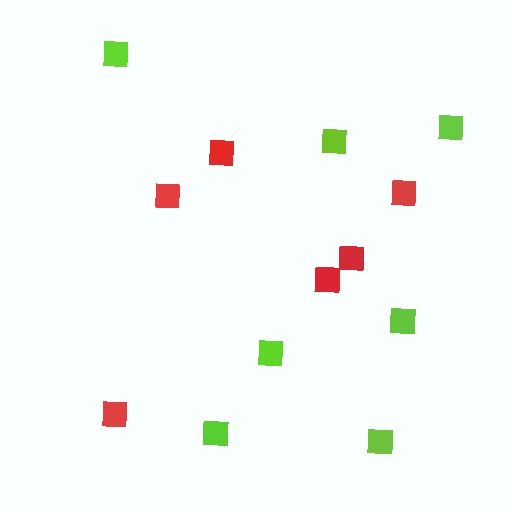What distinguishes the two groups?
There are 2 groups: one group of lime squares (7) and one group of red squares (6).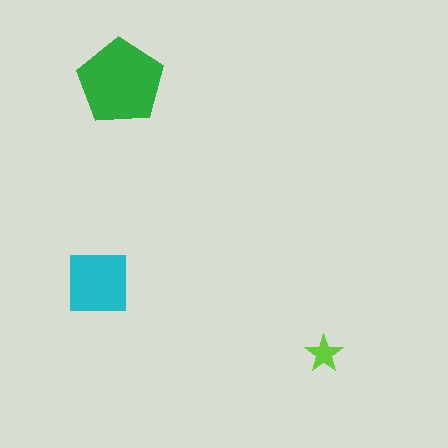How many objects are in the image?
There are 3 objects in the image.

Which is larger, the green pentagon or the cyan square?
The green pentagon.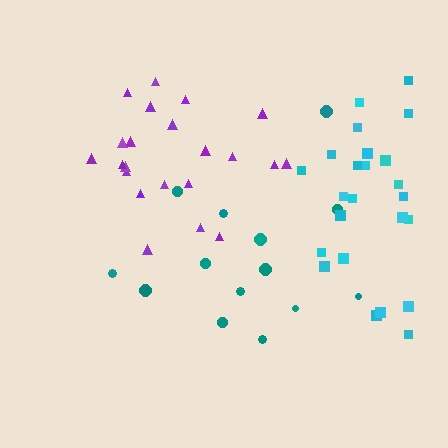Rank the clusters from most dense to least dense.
purple, cyan, teal.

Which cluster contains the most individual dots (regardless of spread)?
Cyan (24).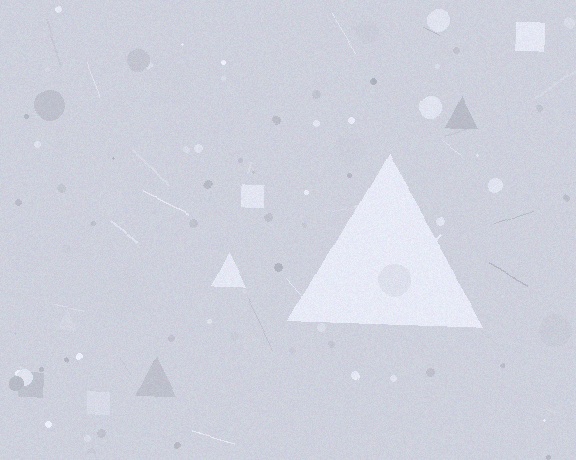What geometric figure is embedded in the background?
A triangle is embedded in the background.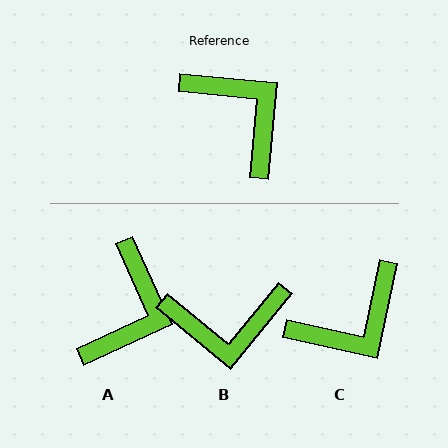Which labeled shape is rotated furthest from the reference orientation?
B, about 124 degrees away.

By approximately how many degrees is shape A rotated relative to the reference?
Approximately 60 degrees clockwise.